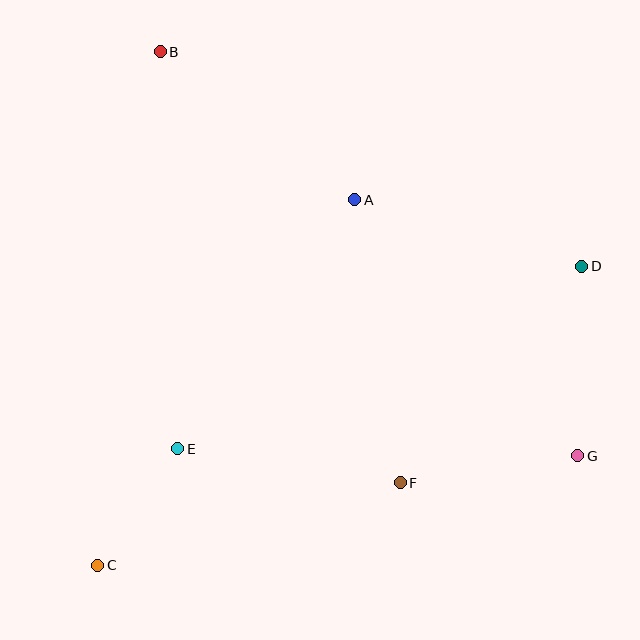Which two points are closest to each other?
Points C and E are closest to each other.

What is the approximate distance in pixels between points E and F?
The distance between E and F is approximately 225 pixels.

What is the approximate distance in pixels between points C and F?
The distance between C and F is approximately 314 pixels.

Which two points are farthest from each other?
Points B and G are farthest from each other.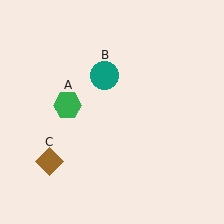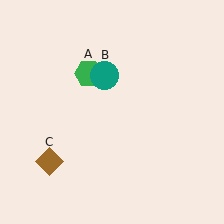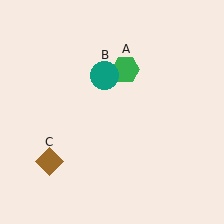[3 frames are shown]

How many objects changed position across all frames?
1 object changed position: green hexagon (object A).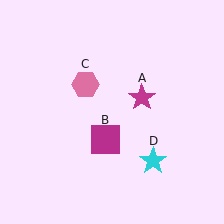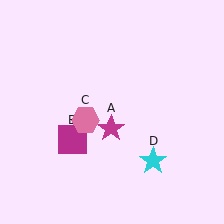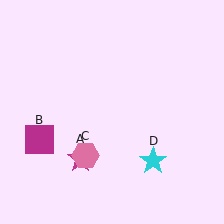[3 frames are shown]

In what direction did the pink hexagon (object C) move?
The pink hexagon (object C) moved down.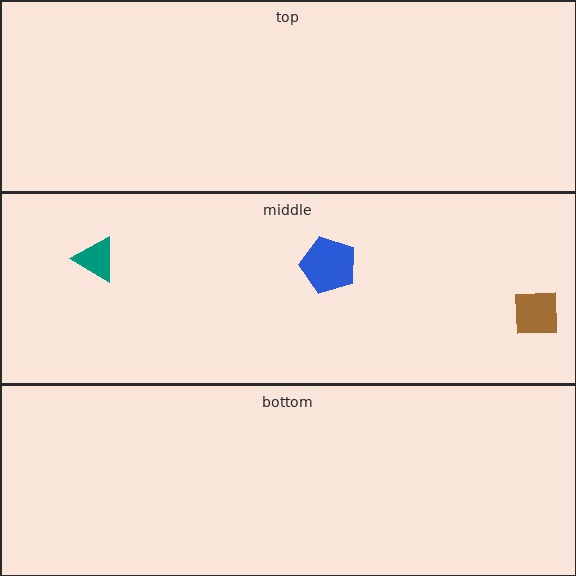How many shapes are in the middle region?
3.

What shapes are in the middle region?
The blue pentagon, the teal triangle, the brown square.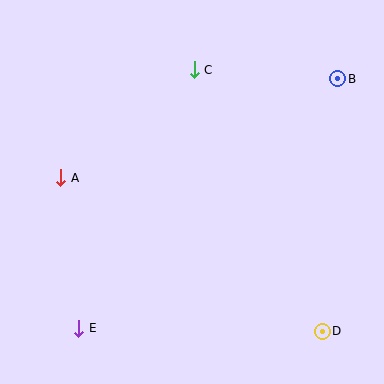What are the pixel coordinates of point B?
Point B is at (338, 79).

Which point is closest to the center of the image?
Point C at (194, 70) is closest to the center.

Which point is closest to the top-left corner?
Point A is closest to the top-left corner.